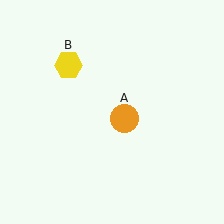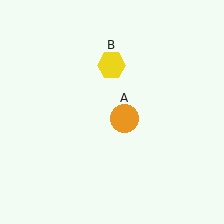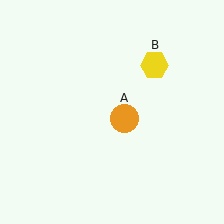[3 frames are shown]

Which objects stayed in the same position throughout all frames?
Orange circle (object A) remained stationary.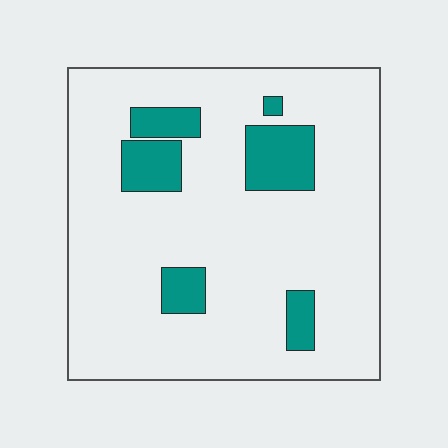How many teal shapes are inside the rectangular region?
6.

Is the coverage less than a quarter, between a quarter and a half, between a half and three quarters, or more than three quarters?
Less than a quarter.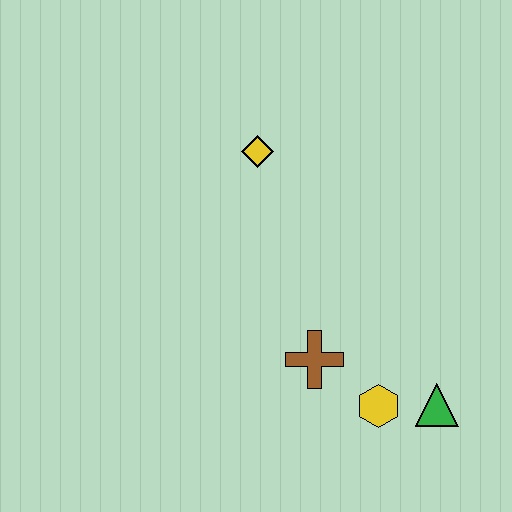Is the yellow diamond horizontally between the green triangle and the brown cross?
No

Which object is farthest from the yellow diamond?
The green triangle is farthest from the yellow diamond.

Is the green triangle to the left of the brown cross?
No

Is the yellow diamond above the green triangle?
Yes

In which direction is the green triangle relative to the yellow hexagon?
The green triangle is to the right of the yellow hexagon.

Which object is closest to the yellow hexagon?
The green triangle is closest to the yellow hexagon.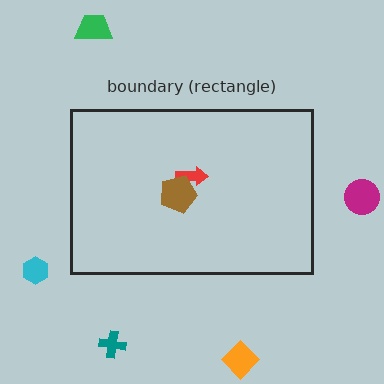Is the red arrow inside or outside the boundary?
Inside.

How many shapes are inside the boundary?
2 inside, 5 outside.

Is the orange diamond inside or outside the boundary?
Outside.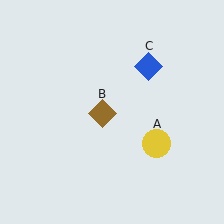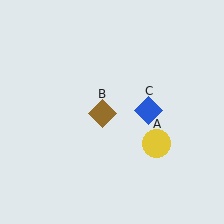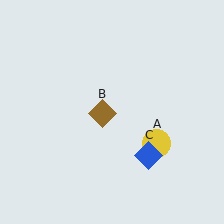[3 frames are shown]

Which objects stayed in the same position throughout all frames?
Yellow circle (object A) and brown diamond (object B) remained stationary.